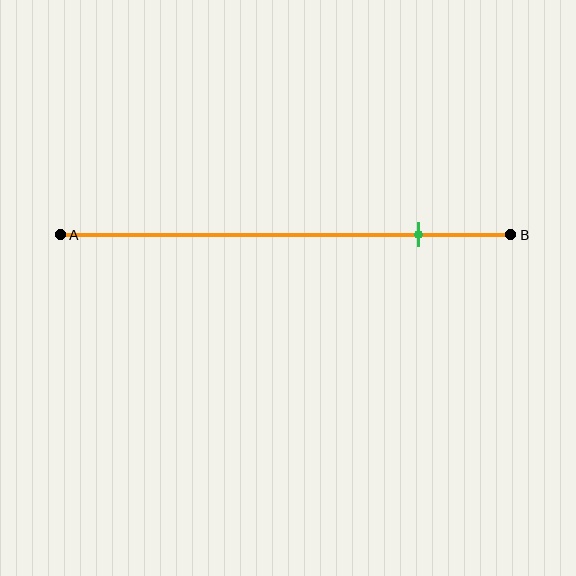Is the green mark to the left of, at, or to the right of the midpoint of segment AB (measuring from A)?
The green mark is to the right of the midpoint of segment AB.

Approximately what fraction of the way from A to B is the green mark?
The green mark is approximately 80% of the way from A to B.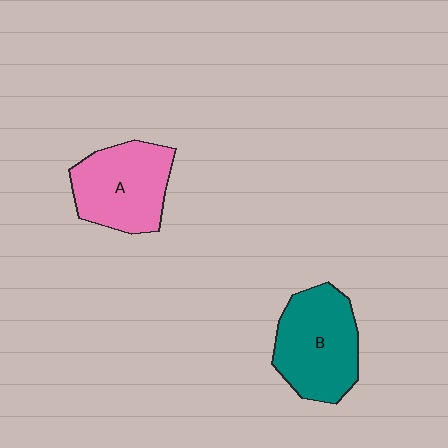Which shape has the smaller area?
Shape A (pink).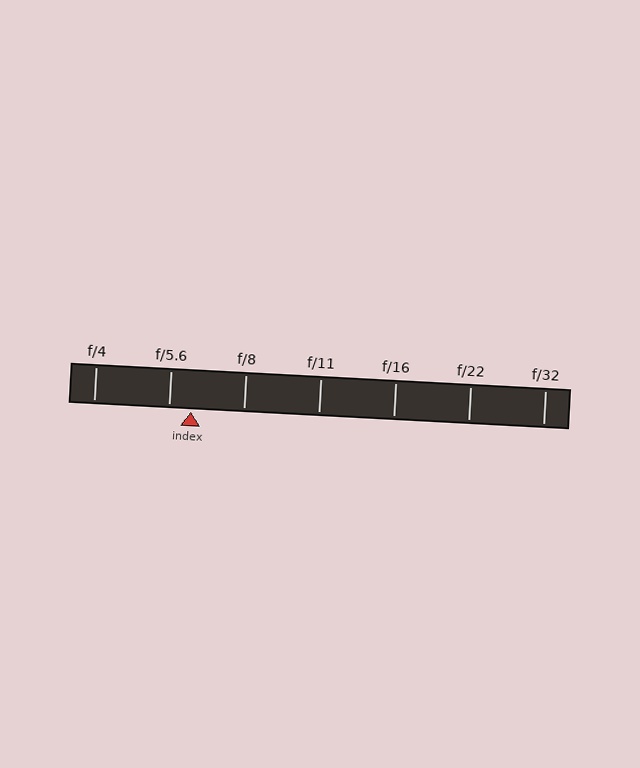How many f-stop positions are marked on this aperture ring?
There are 7 f-stop positions marked.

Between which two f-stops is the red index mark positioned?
The index mark is between f/5.6 and f/8.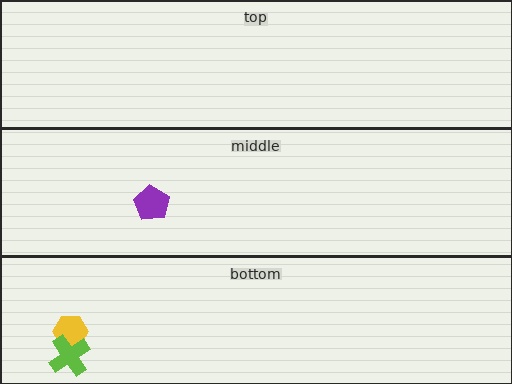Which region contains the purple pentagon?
The middle region.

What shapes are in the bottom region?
The yellow hexagon, the lime cross.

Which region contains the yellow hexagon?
The bottom region.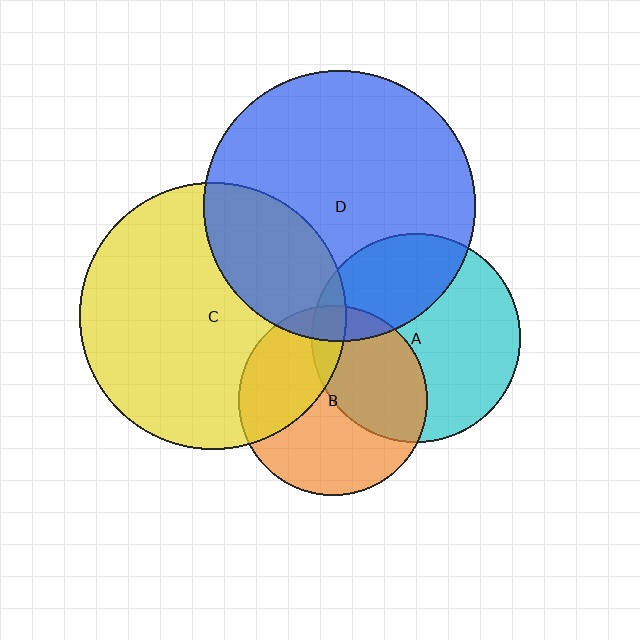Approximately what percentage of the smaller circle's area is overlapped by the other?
Approximately 30%.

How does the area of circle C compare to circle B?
Approximately 2.0 times.